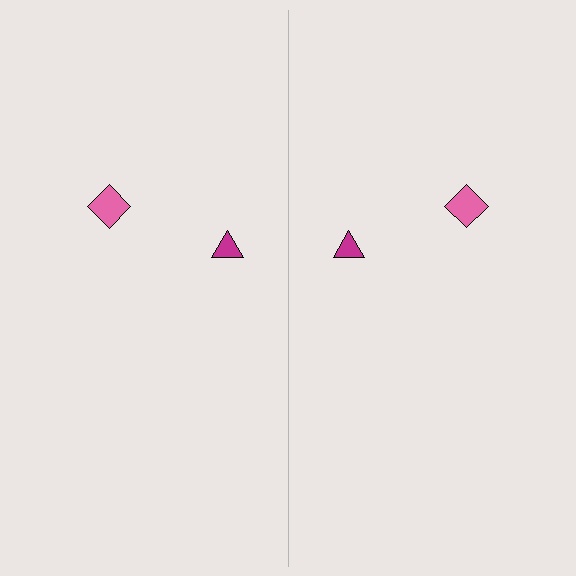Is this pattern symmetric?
Yes, this pattern has bilateral (reflection) symmetry.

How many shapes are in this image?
There are 4 shapes in this image.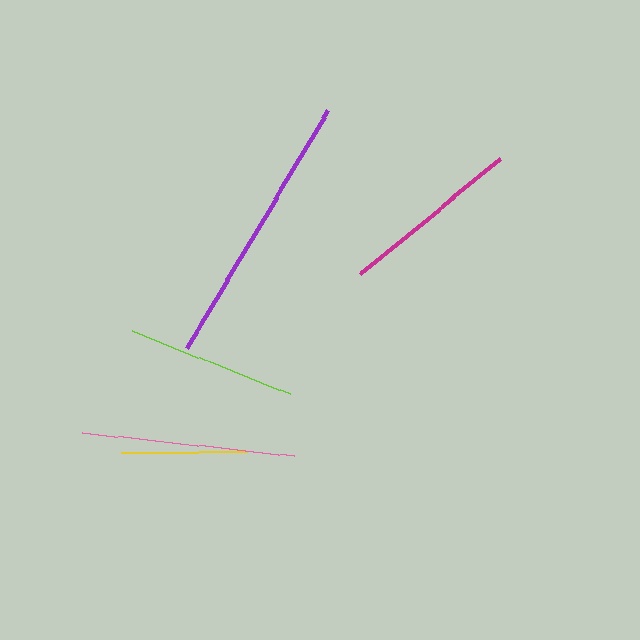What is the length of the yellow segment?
The yellow segment is approximately 126 pixels long.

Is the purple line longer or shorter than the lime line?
The purple line is longer than the lime line.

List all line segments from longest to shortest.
From longest to shortest: purple, pink, magenta, lime, yellow.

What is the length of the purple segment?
The purple segment is approximately 277 pixels long.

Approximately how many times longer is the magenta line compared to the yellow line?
The magenta line is approximately 1.4 times the length of the yellow line.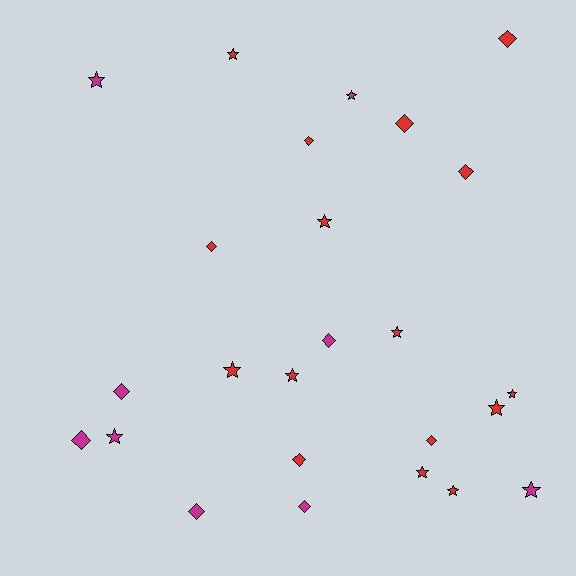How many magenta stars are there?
There are 4 magenta stars.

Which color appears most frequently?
Red, with 16 objects.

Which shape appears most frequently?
Star, with 13 objects.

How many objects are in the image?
There are 25 objects.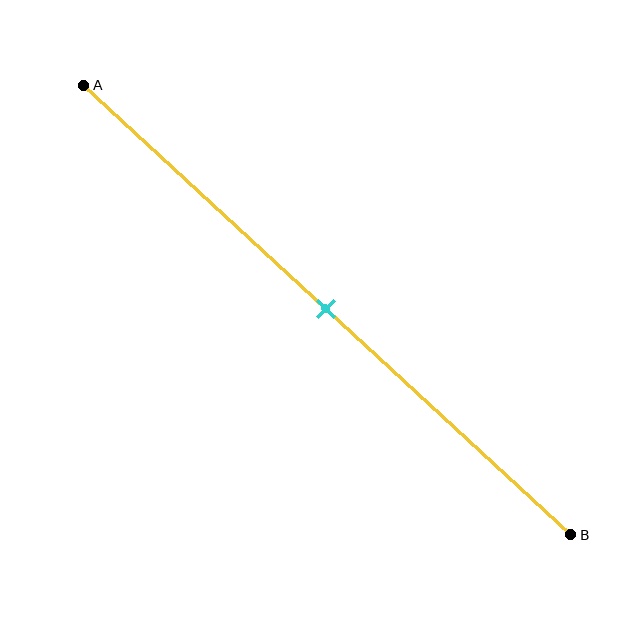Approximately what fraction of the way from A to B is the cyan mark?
The cyan mark is approximately 50% of the way from A to B.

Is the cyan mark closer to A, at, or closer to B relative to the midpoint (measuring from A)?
The cyan mark is approximately at the midpoint of segment AB.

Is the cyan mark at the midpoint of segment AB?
Yes, the mark is approximately at the midpoint.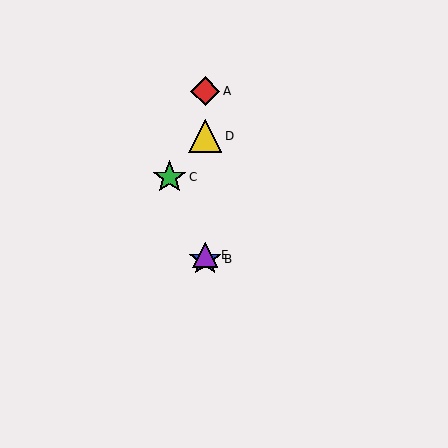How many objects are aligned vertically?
4 objects (A, B, D, E) are aligned vertically.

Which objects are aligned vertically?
Objects A, B, D, E are aligned vertically.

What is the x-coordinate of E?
Object E is at x≈205.